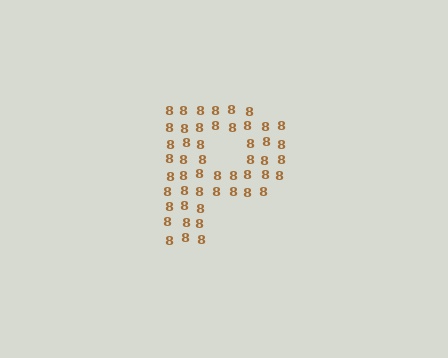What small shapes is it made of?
It is made of small digit 8's.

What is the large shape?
The large shape is the letter P.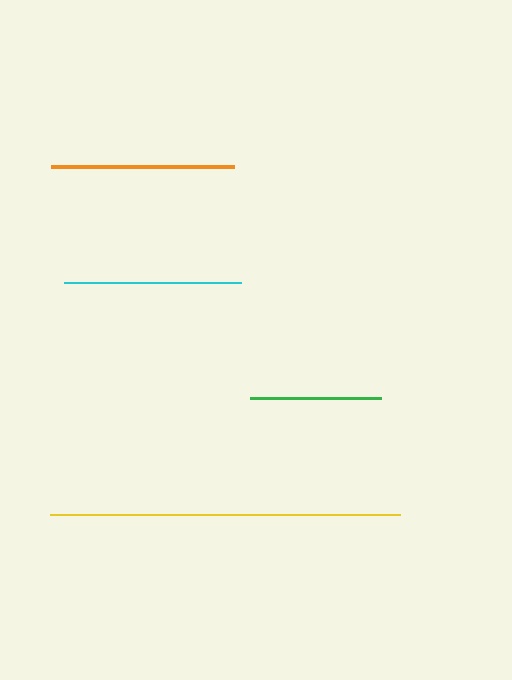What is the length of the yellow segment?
The yellow segment is approximately 349 pixels long.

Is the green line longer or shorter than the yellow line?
The yellow line is longer than the green line.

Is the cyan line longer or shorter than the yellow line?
The yellow line is longer than the cyan line.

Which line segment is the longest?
The yellow line is the longest at approximately 349 pixels.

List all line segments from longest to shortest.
From longest to shortest: yellow, orange, cyan, green.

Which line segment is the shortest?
The green line is the shortest at approximately 130 pixels.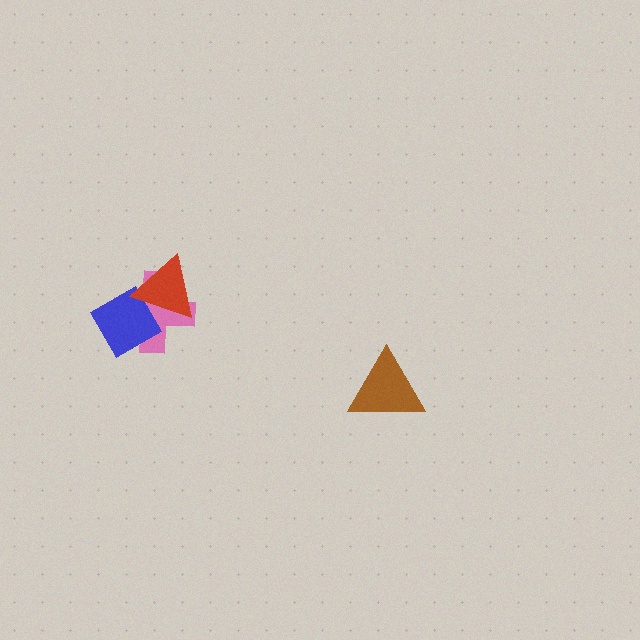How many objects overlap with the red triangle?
2 objects overlap with the red triangle.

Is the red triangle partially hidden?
No, no other shape covers it.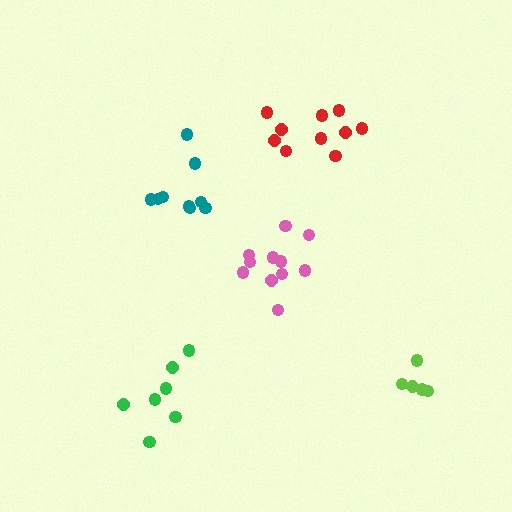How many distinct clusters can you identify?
There are 5 distinct clusters.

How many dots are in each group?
Group 1: 10 dots, Group 2: 5 dots, Group 3: 11 dots, Group 4: 9 dots, Group 5: 7 dots (42 total).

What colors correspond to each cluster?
The clusters are colored: red, lime, pink, teal, green.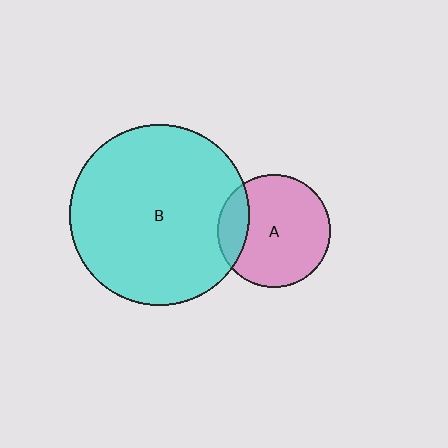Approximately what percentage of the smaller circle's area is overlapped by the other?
Approximately 20%.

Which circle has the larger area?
Circle B (cyan).